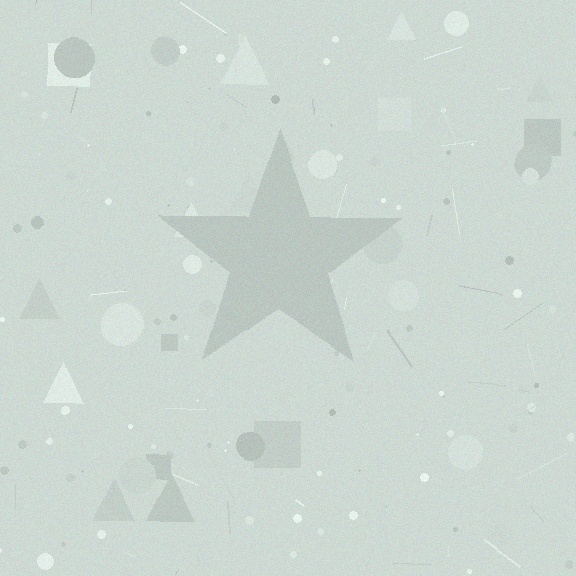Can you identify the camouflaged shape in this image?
The camouflaged shape is a star.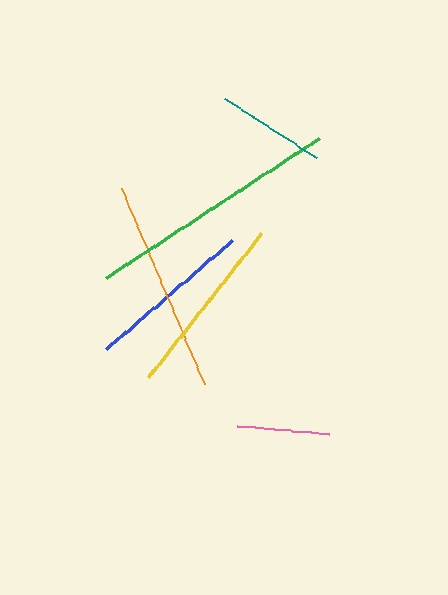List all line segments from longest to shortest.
From longest to shortest: green, orange, yellow, blue, teal, pink.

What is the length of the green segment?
The green segment is approximately 255 pixels long.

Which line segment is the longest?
The green line is the longest at approximately 255 pixels.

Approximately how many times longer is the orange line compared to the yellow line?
The orange line is approximately 1.2 times the length of the yellow line.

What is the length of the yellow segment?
The yellow segment is approximately 183 pixels long.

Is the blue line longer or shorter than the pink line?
The blue line is longer than the pink line.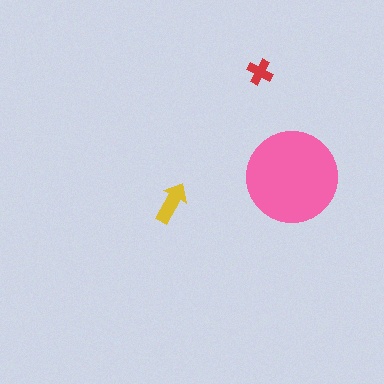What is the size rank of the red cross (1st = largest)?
3rd.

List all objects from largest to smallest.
The pink circle, the yellow arrow, the red cross.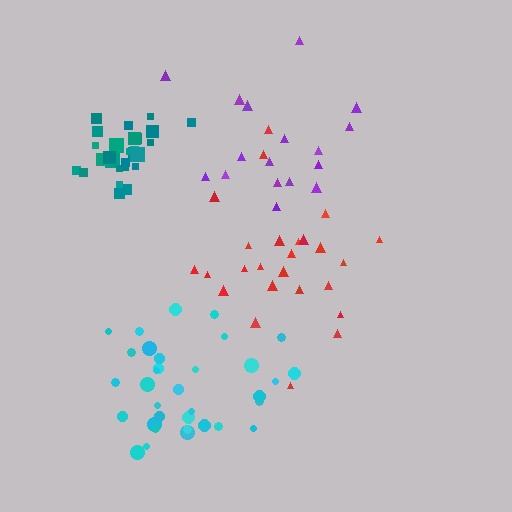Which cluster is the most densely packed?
Teal.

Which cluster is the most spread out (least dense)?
Purple.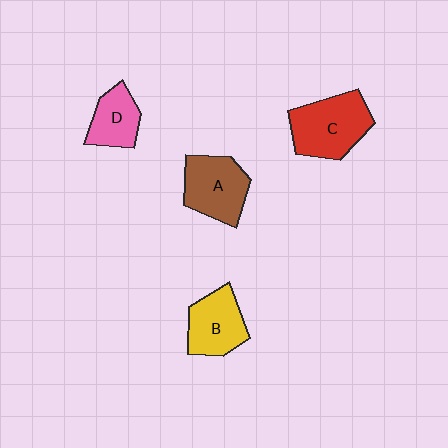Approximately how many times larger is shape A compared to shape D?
Approximately 1.4 times.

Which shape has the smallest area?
Shape D (pink).